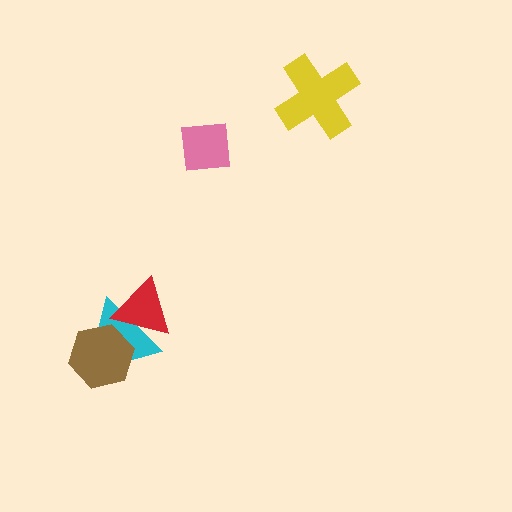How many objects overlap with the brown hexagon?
1 object overlaps with the brown hexagon.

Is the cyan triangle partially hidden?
Yes, it is partially covered by another shape.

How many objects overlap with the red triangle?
1 object overlaps with the red triangle.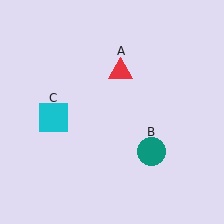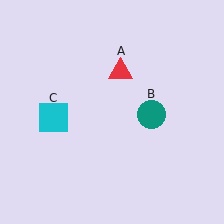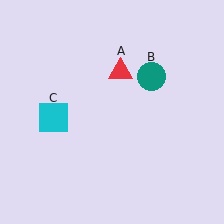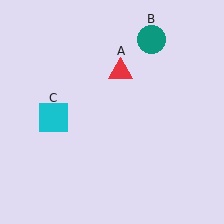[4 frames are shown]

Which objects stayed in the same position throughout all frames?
Red triangle (object A) and cyan square (object C) remained stationary.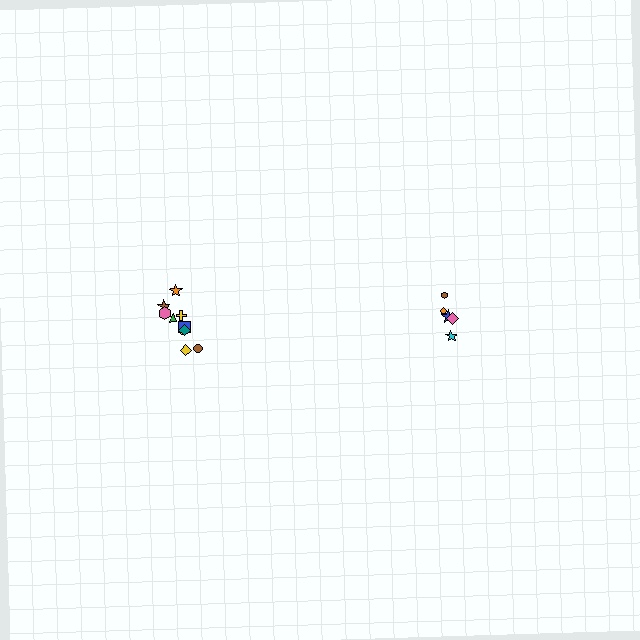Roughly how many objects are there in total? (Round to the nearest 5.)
Roughly 15 objects in total.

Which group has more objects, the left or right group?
The left group.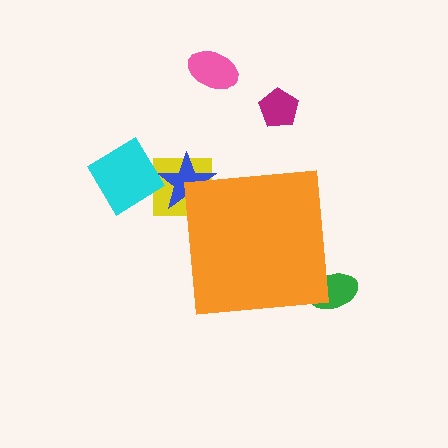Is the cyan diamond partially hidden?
No, the cyan diamond is fully visible.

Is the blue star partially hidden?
Yes, the blue star is partially hidden behind the orange square.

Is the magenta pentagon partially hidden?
No, the magenta pentagon is fully visible.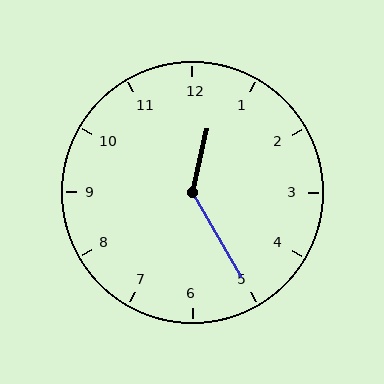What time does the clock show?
12:25.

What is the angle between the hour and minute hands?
Approximately 138 degrees.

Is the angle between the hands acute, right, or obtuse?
It is obtuse.